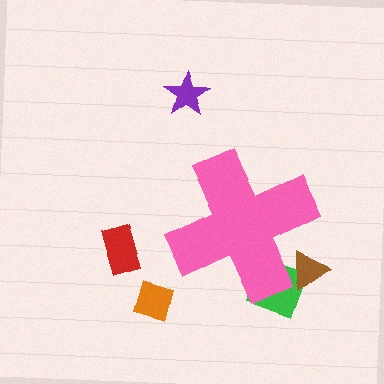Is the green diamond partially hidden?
Yes, the green diamond is partially hidden behind the pink cross.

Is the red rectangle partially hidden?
No, the red rectangle is fully visible.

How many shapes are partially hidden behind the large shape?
2 shapes are partially hidden.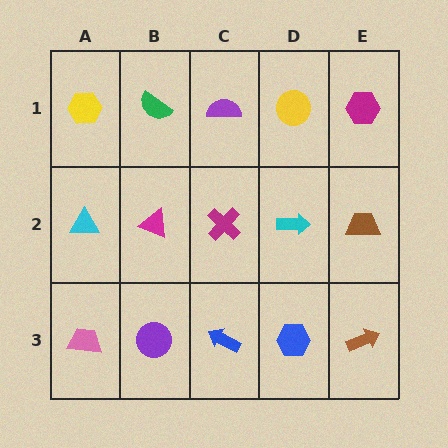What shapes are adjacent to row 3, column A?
A cyan triangle (row 2, column A), a purple circle (row 3, column B).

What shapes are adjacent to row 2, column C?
A purple semicircle (row 1, column C), a blue arrow (row 3, column C), a magenta triangle (row 2, column B), a cyan arrow (row 2, column D).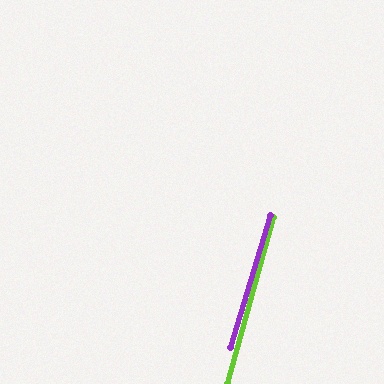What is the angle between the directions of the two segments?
Approximately 1 degree.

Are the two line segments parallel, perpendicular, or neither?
Parallel — their directions differ by only 1.4°.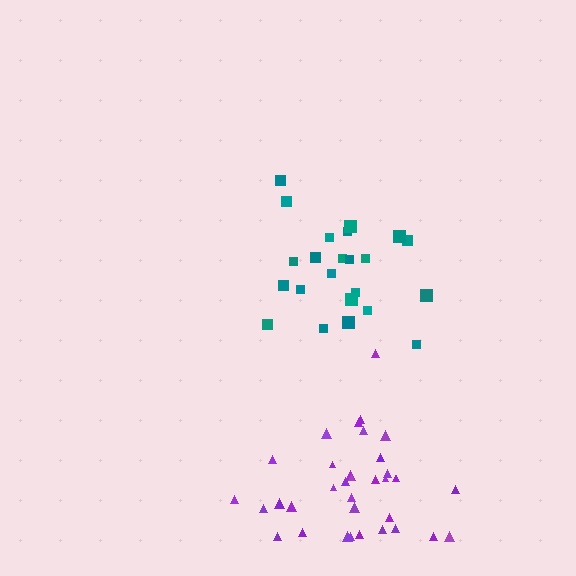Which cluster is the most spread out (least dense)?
Teal.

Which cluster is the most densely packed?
Purple.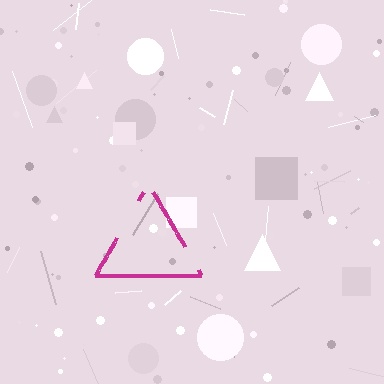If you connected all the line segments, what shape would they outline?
They would outline a triangle.